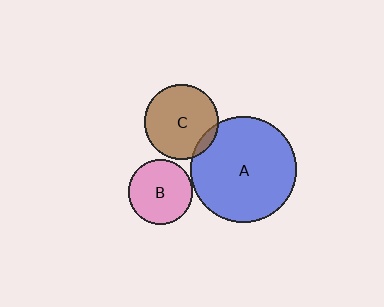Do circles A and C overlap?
Yes.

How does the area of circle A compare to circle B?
Approximately 2.7 times.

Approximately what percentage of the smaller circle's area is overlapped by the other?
Approximately 10%.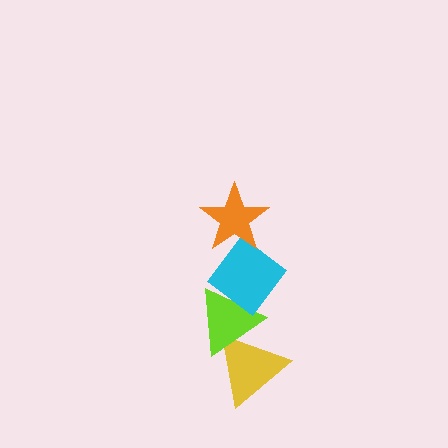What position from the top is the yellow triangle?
The yellow triangle is 4th from the top.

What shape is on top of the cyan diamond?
The orange star is on top of the cyan diamond.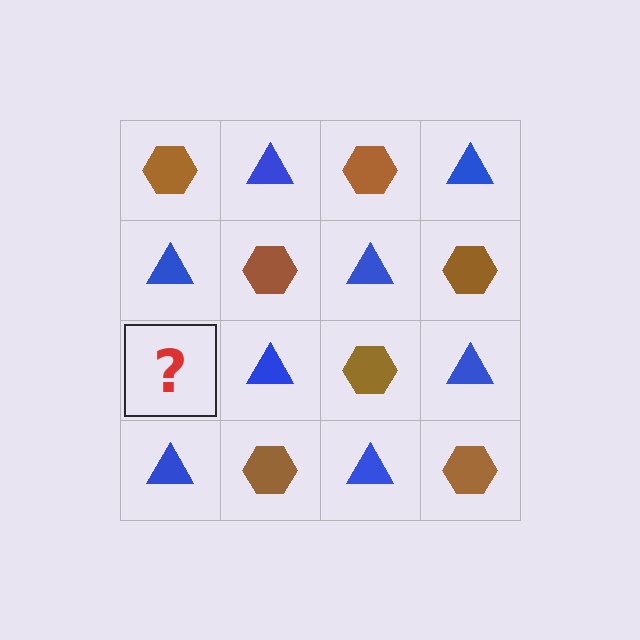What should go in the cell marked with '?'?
The missing cell should contain a brown hexagon.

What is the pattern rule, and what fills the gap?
The rule is that it alternates brown hexagon and blue triangle in a checkerboard pattern. The gap should be filled with a brown hexagon.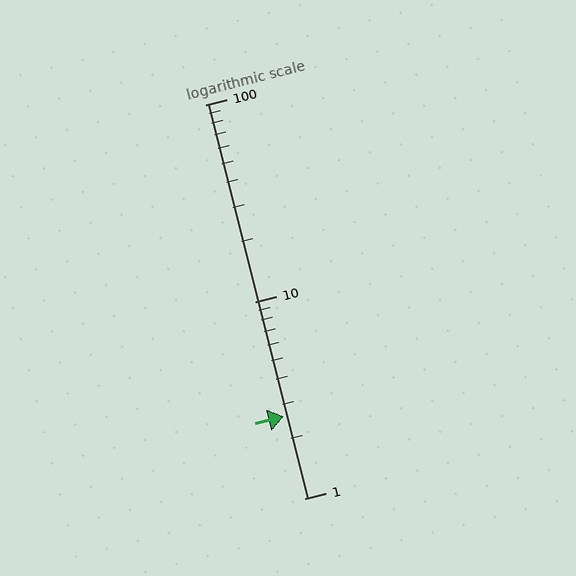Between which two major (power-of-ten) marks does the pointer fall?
The pointer is between 1 and 10.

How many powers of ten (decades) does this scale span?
The scale spans 2 decades, from 1 to 100.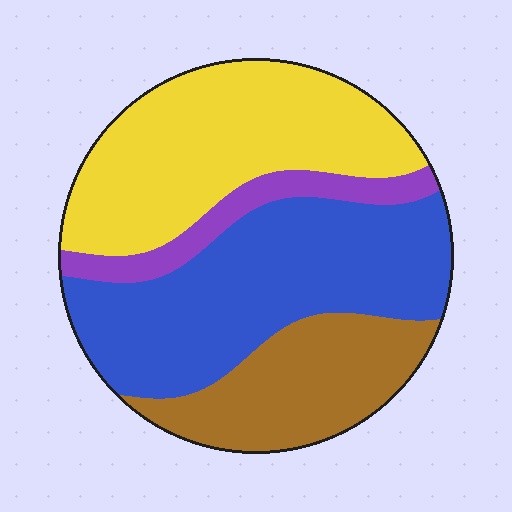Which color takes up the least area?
Purple, at roughly 10%.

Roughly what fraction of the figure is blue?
Blue takes up between a third and a half of the figure.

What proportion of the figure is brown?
Brown covers roughly 20% of the figure.